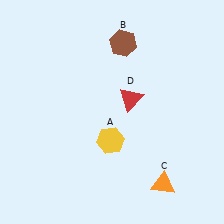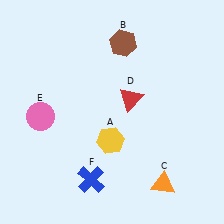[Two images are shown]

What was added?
A pink circle (E), a blue cross (F) were added in Image 2.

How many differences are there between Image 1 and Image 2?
There are 2 differences between the two images.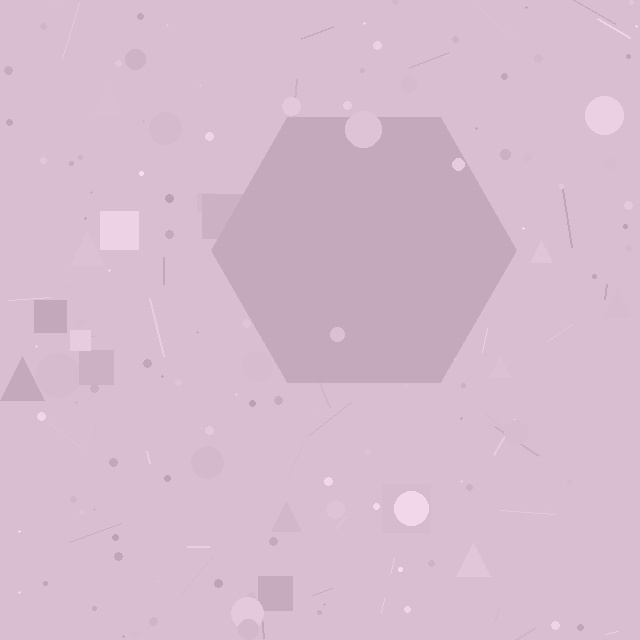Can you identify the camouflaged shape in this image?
The camouflaged shape is a hexagon.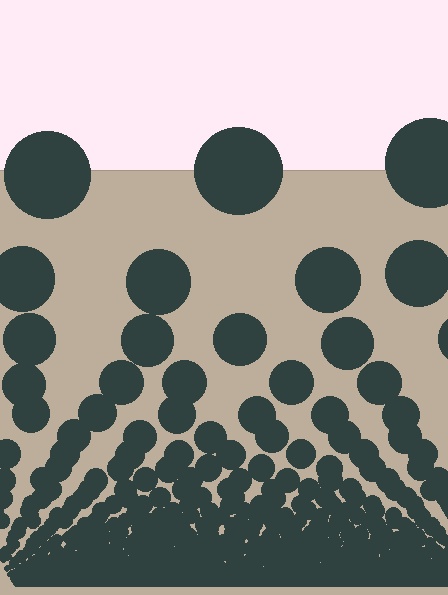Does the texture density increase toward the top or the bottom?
Density increases toward the bottom.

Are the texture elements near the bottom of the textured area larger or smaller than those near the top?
Smaller. The gradient is inverted — elements near the bottom are smaller and denser.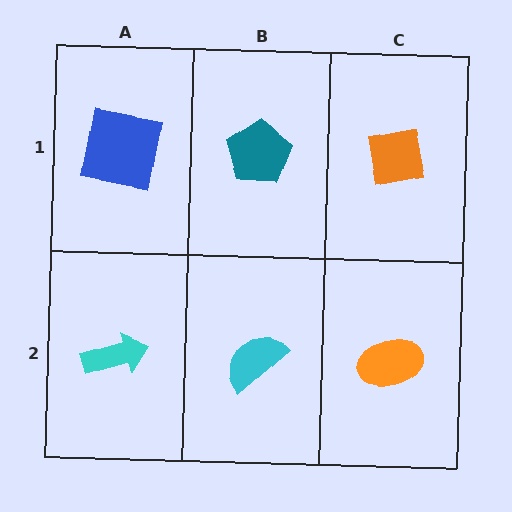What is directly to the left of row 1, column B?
A blue square.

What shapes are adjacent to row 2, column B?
A teal pentagon (row 1, column B), a cyan arrow (row 2, column A), an orange ellipse (row 2, column C).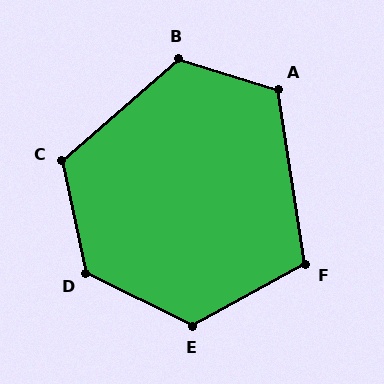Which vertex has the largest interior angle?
D, at approximately 128 degrees.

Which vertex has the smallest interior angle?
F, at approximately 110 degrees.